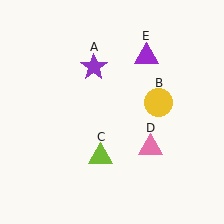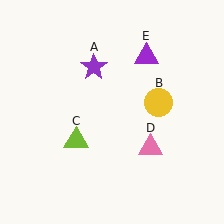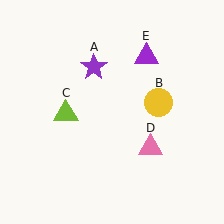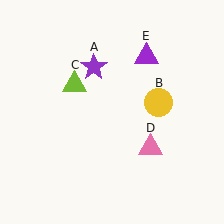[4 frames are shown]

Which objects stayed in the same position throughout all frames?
Purple star (object A) and yellow circle (object B) and pink triangle (object D) and purple triangle (object E) remained stationary.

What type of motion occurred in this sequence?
The lime triangle (object C) rotated clockwise around the center of the scene.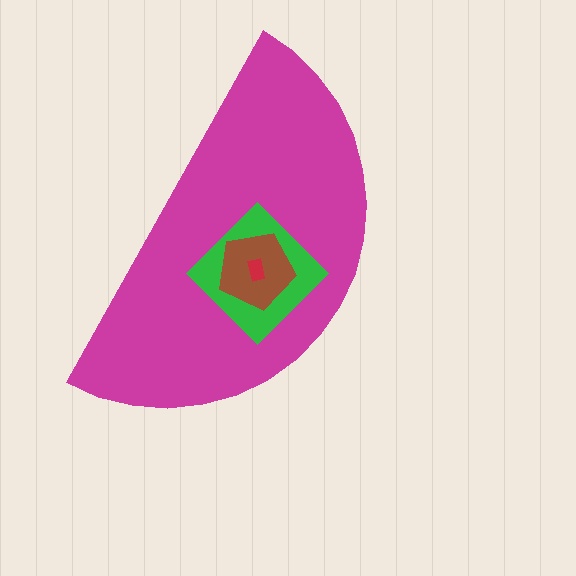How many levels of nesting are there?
4.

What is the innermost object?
The red rectangle.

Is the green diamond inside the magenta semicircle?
Yes.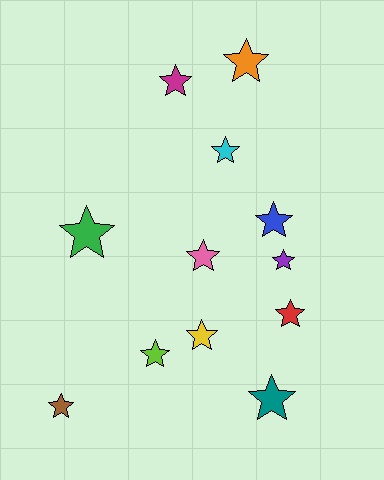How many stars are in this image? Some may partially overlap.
There are 12 stars.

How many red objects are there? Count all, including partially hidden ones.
There is 1 red object.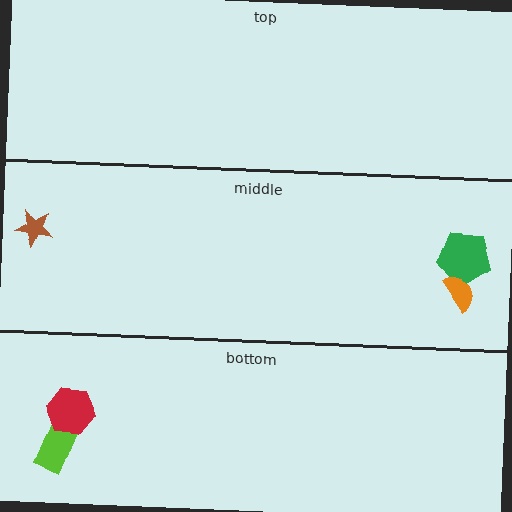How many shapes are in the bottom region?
2.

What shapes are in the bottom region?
The lime rectangle, the red hexagon.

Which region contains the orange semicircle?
The middle region.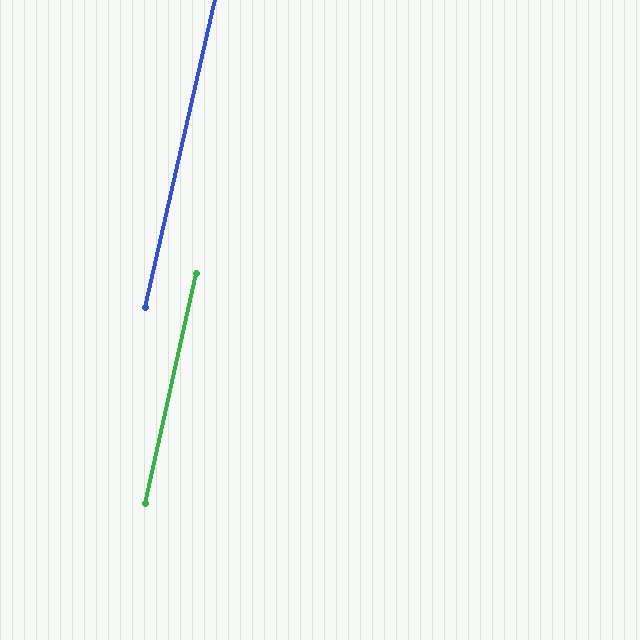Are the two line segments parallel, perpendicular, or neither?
Parallel — their directions differ by only 0.5°.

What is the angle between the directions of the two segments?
Approximately 0 degrees.